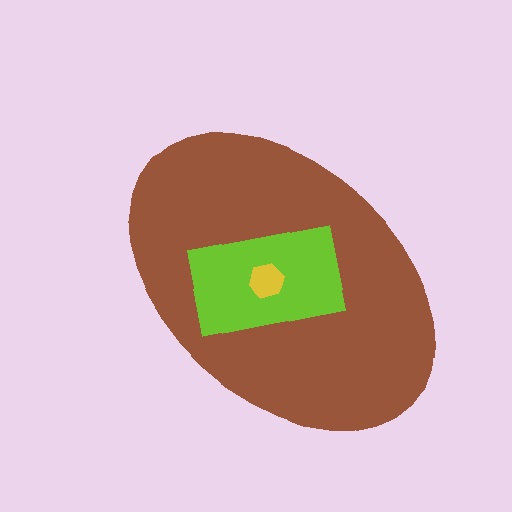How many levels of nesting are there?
3.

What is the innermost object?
The yellow hexagon.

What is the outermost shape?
The brown ellipse.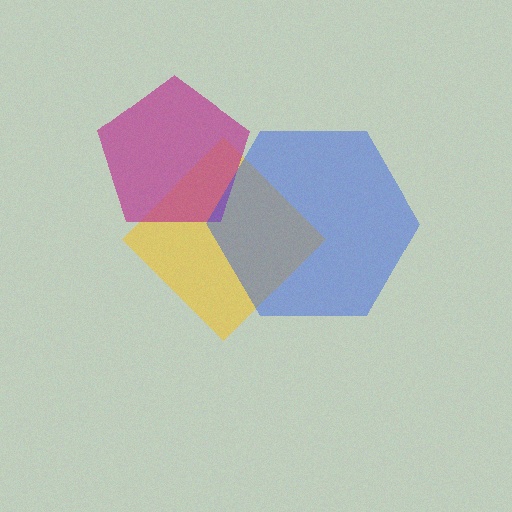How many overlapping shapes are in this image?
There are 3 overlapping shapes in the image.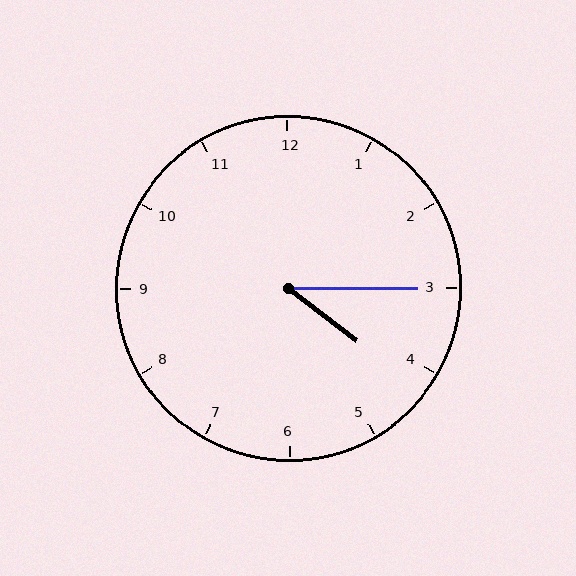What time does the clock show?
4:15.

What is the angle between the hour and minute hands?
Approximately 38 degrees.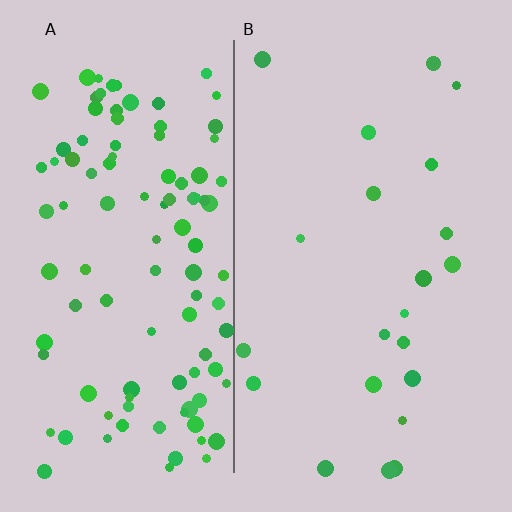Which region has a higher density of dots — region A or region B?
A (the left).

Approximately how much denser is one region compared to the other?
Approximately 4.9× — region A over region B.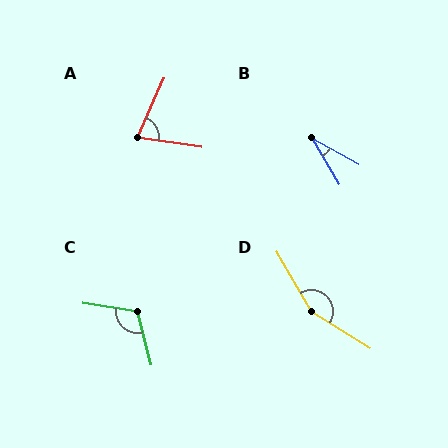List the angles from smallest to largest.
B (30°), A (74°), C (114°), D (152°).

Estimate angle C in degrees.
Approximately 114 degrees.